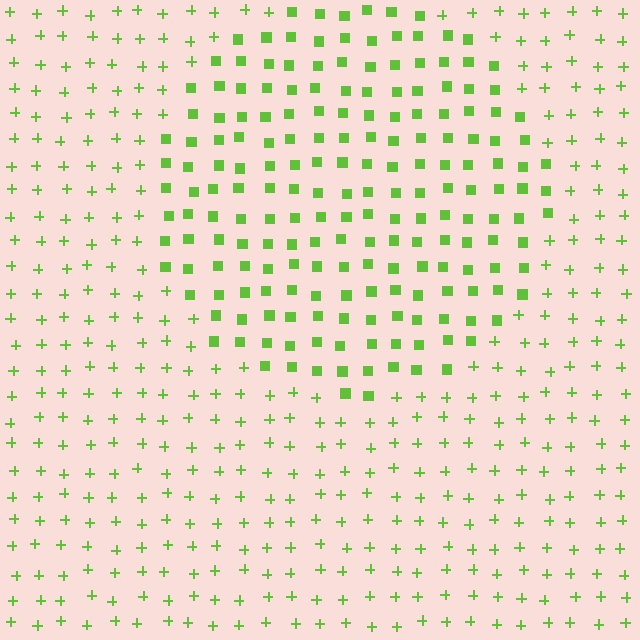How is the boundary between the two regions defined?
The boundary is defined by a change in element shape: squares inside vs. plus signs outside. All elements share the same color and spacing.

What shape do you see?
I see a circle.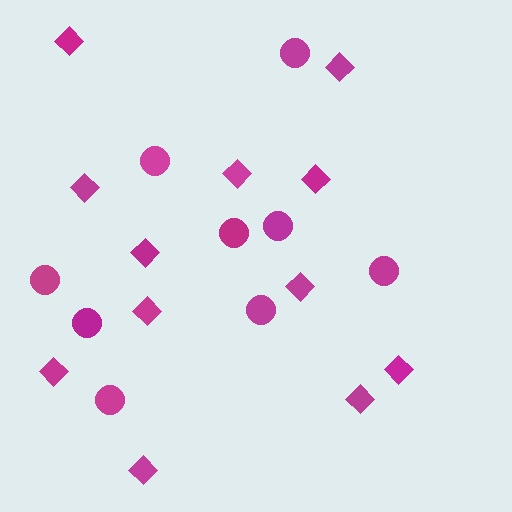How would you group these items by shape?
There are 2 groups: one group of circles (9) and one group of diamonds (12).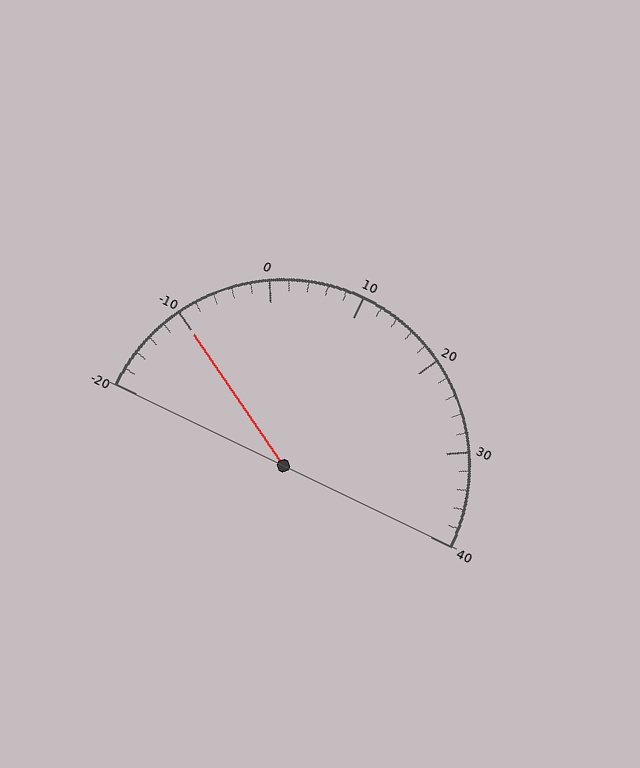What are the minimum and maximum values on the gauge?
The gauge ranges from -20 to 40.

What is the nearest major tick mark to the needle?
The nearest major tick mark is -10.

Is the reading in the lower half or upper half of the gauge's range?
The reading is in the lower half of the range (-20 to 40).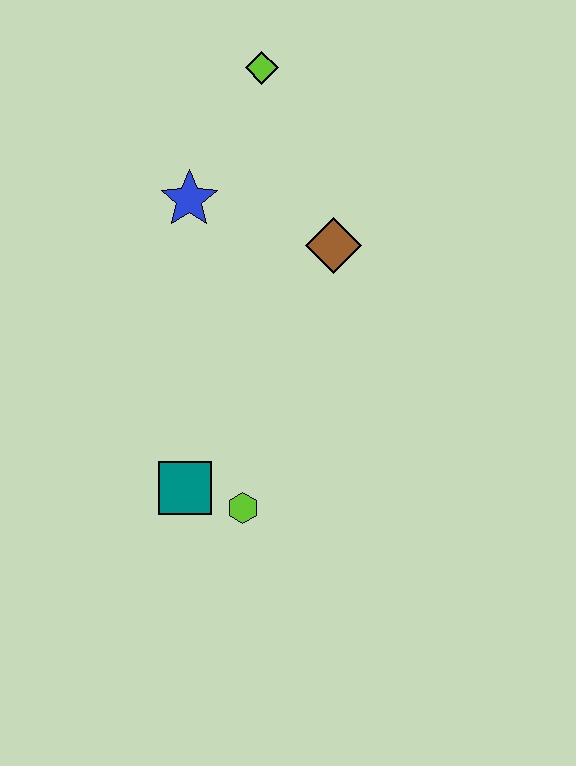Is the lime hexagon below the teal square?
Yes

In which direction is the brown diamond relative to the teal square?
The brown diamond is above the teal square.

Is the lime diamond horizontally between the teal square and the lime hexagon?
No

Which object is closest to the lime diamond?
The blue star is closest to the lime diamond.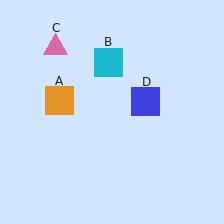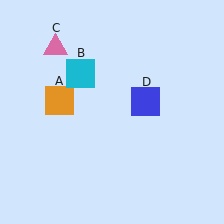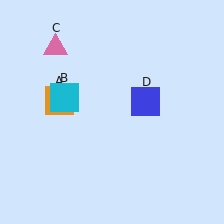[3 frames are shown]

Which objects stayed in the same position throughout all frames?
Orange square (object A) and pink triangle (object C) and blue square (object D) remained stationary.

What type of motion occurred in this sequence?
The cyan square (object B) rotated counterclockwise around the center of the scene.